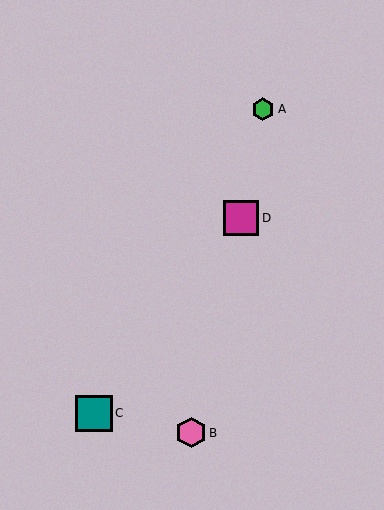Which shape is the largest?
The teal square (labeled C) is the largest.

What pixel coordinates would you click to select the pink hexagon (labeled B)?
Click at (191, 433) to select the pink hexagon B.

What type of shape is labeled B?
Shape B is a pink hexagon.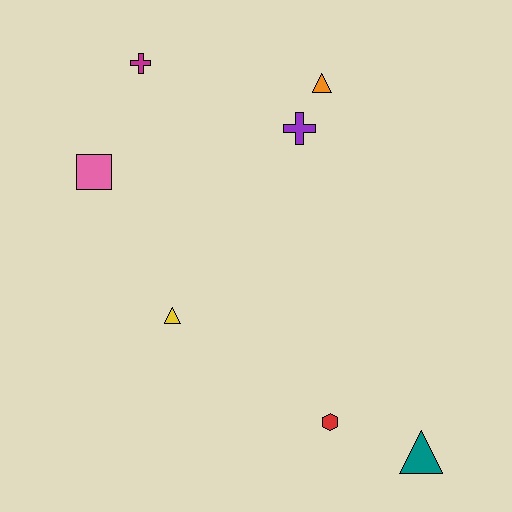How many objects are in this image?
There are 7 objects.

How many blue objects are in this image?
There are no blue objects.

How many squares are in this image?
There is 1 square.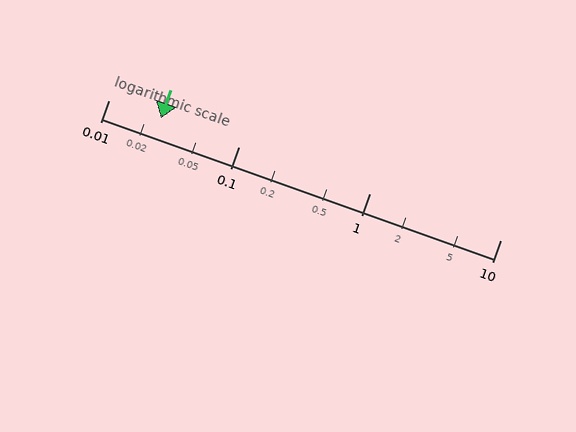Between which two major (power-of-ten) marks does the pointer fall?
The pointer is between 0.01 and 0.1.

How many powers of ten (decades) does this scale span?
The scale spans 3 decades, from 0.01 to 10.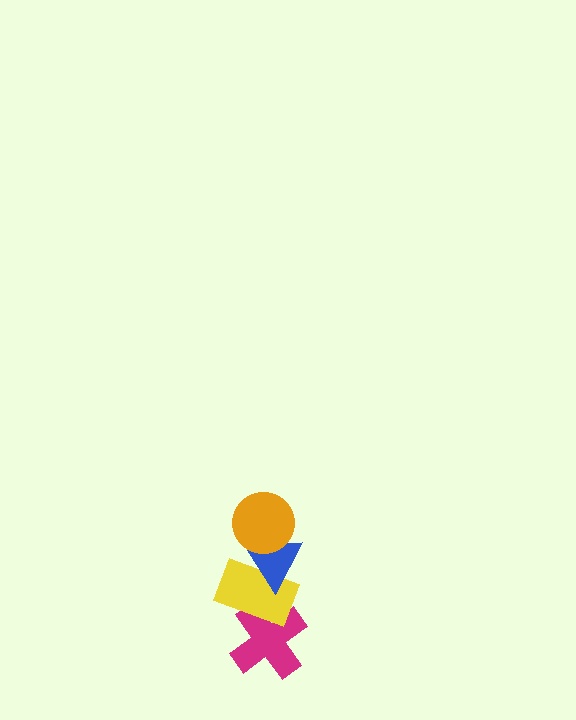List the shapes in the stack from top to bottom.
From top to bottom: the orange circle, the blue triangle, the yellow rectangle, the magenta cross.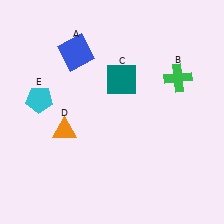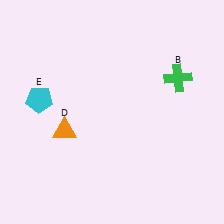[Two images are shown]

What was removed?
The blue square (A), the teal square (C) were removed in Image 2.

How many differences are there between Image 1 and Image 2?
There are 2 differences between the two images.